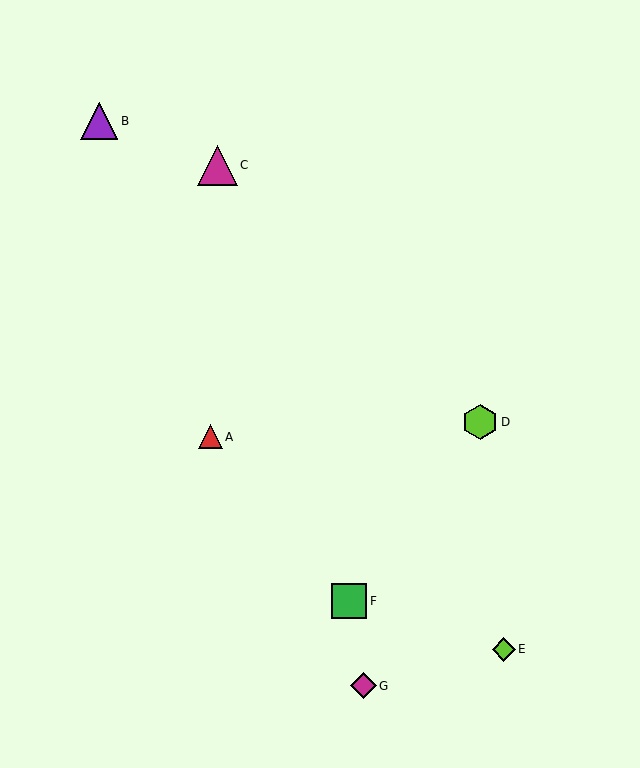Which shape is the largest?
The magenta triangle (labeled C) is the largest.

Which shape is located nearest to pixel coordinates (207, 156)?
The magenta triangle (labeled C) at (217, 166) is nearest to that location.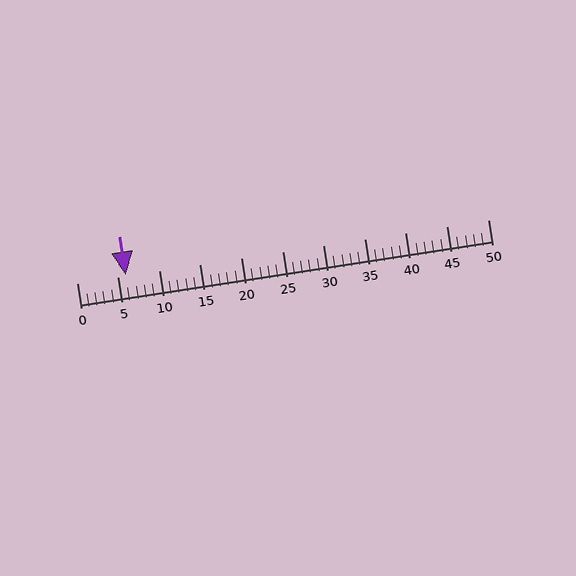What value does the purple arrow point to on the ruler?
The purple arrow points to approximately 6.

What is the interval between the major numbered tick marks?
The major tick marks are spaced 5 units apart.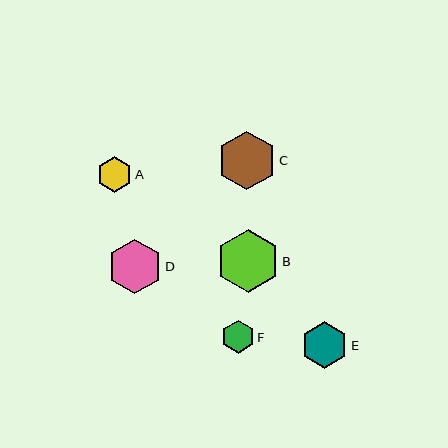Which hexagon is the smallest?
Hexagon F is the smallest with a size of approximately 33 pixels.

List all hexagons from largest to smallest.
From largest to smallest: B, C, D, E, A, F.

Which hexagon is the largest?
Hexagon B is the largest with a size of approximately 63 pixels.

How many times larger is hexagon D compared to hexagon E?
Hexagon D is approximately 1.2 times the size of hexagon E.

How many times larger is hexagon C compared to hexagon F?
Hexagon C is approximately 1.8 times the size of hexagon F.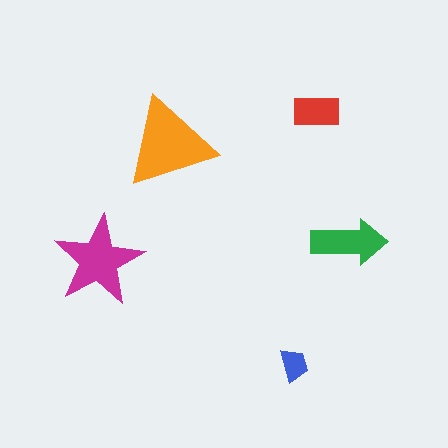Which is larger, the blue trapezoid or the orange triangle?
The orange triangle.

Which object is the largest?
The orange triangle.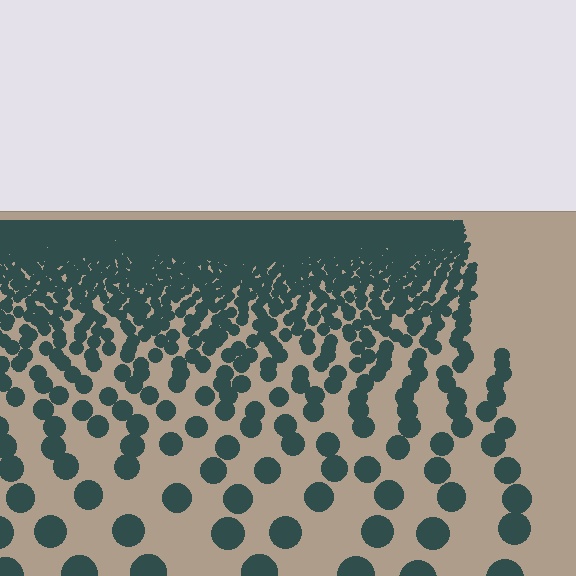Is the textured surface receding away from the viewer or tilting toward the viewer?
The surface is receding away from the viewer. Texture elements get smaller and denser toward the top.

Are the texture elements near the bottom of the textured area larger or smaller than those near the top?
Larger. Near the bottom, elements are closer to the viewer and appear at a bigger on-screen size.